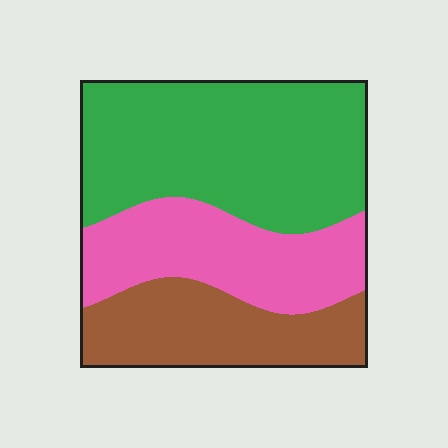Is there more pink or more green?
Green.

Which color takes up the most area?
Green, at roughly 45%.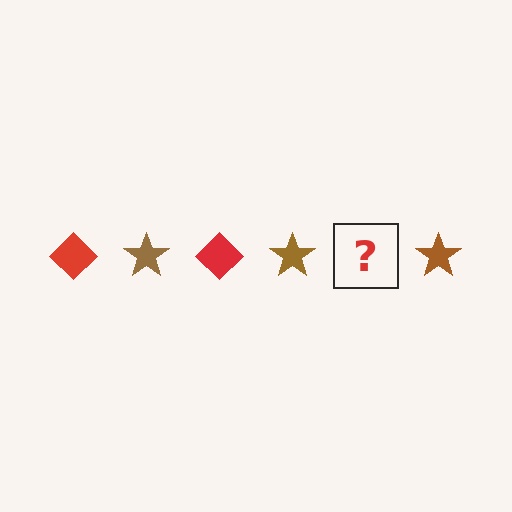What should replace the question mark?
The question mark should be replaced with a red diamond.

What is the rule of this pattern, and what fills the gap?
The rule is that the pattern alternates between red diamond and brown star. The gap should be filled with a red diamond.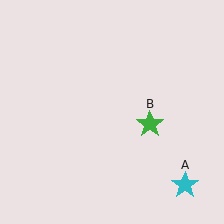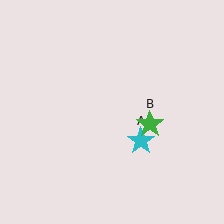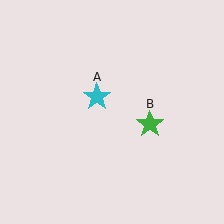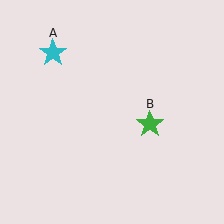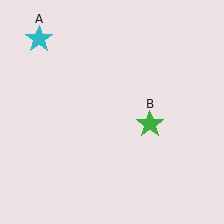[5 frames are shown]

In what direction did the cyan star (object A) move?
The cyan star (object A) moved up and to the left.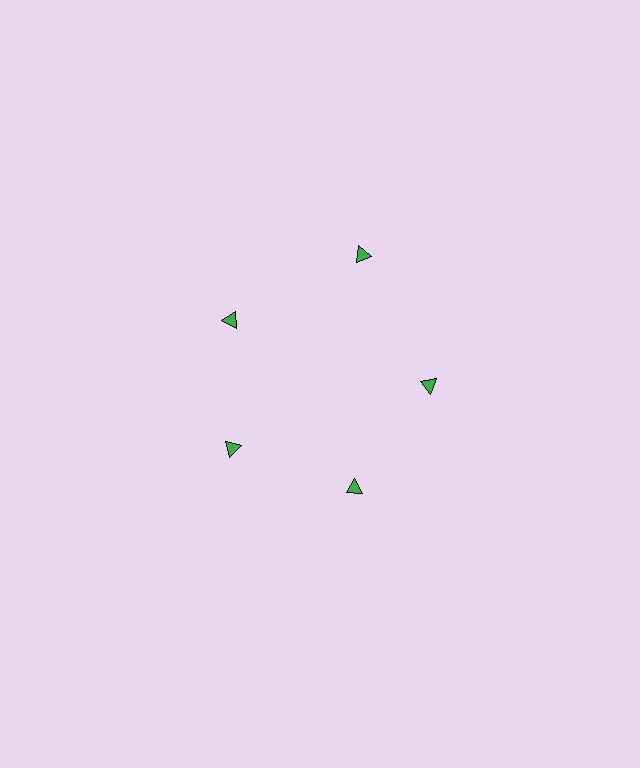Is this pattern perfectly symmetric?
No. The 5 green triangles are arranged in a ring, but one element near the 1 o'clock position is pushed outward from the center, breaking the 5-fold rotational symmetry.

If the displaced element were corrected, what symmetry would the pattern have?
It would have 5-fold rotational symmetry — the pattern would map onto itself every 72 degrees.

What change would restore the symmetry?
The symmetry would be restored by moving it inward, back onto the ring so that all 5 triangles sit at equal angles and equal distance from the center.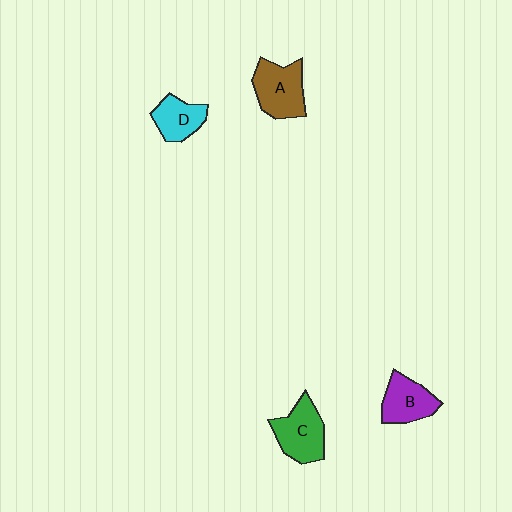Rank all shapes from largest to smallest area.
From largest to smallest: A (brown), C (green), B (purple), D (cyan).